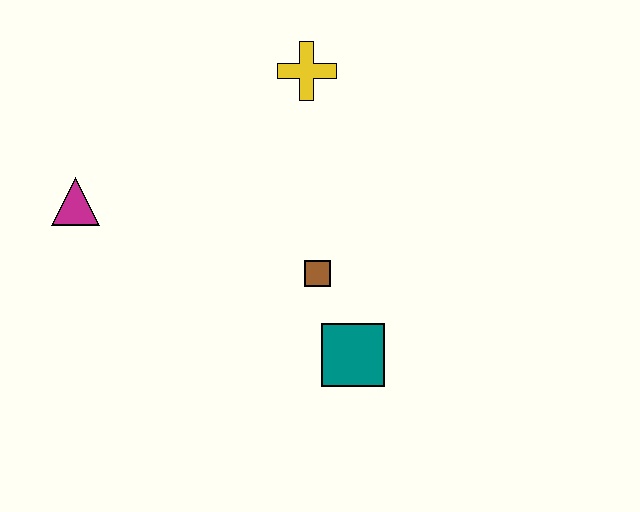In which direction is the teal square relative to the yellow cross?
The teal square is below the yellow cross.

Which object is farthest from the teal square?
The magenta triangle is farthest from the teal square.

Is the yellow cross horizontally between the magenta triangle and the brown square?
Yes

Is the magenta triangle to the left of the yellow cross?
Yes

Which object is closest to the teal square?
The brown square is closest to the teal square.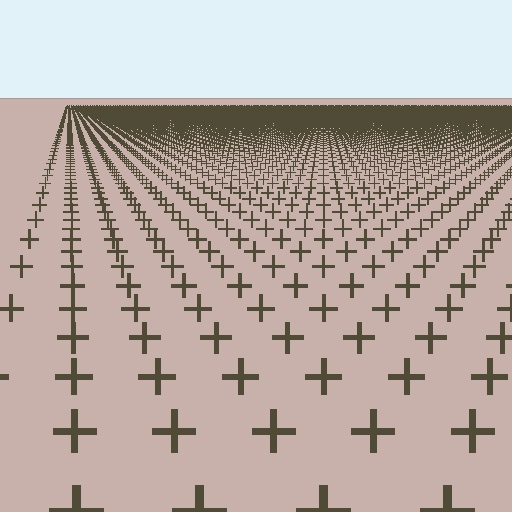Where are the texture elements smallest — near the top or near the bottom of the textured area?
Near the top.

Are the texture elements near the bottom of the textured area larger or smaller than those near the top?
Larger. Near the bottom, elements are closer to the viewer and appear at a bigger on-screen size.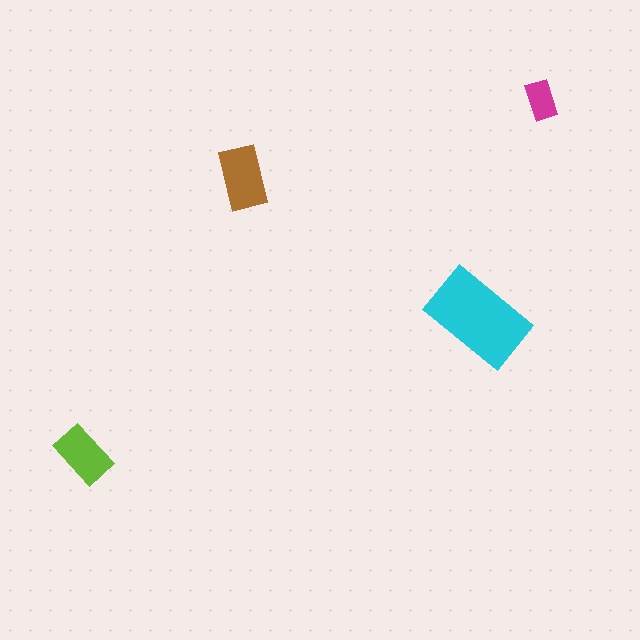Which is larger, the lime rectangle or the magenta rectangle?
The lime one.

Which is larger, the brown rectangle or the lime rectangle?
The brown one.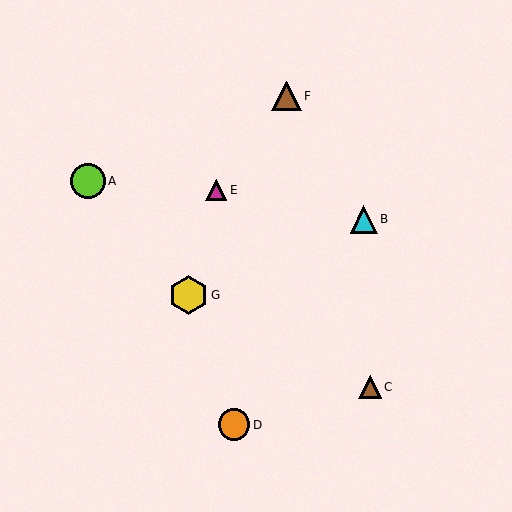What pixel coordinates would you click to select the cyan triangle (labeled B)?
Click at (364, 219) to select the cyan triangle B.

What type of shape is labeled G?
Shape G is a yellow hexagon.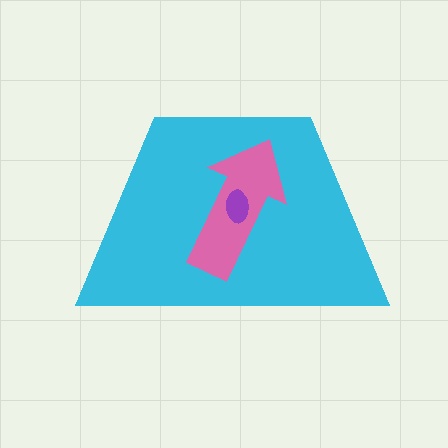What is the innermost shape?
The purple ellipse.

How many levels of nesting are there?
3.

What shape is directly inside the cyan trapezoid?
The pink arrow.